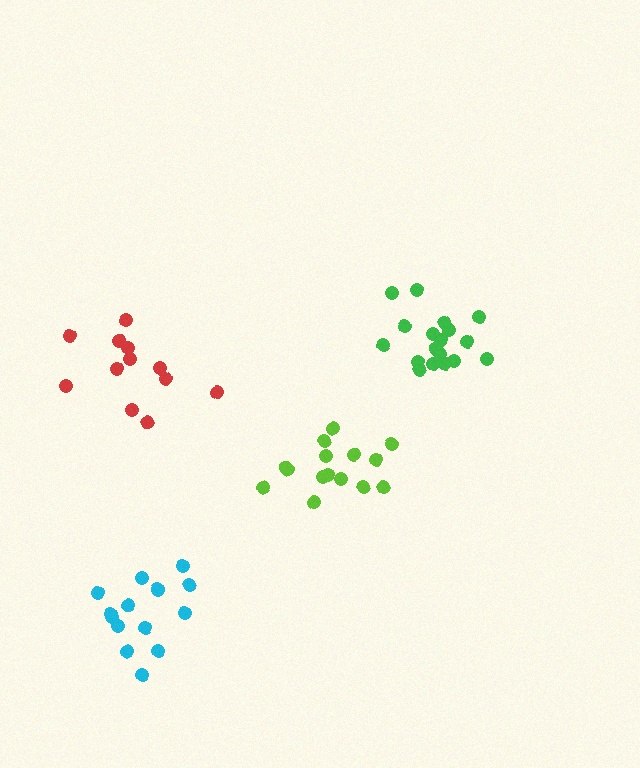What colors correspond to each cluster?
The clusters are colored: lime, green, cyan, red.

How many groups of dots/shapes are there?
There are 4 groups.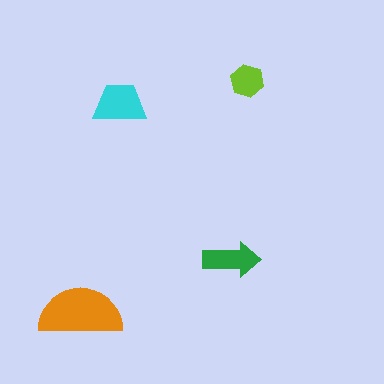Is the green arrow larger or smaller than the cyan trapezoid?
Smaller.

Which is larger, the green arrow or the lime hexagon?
The green arrow.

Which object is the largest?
The orange semicircle.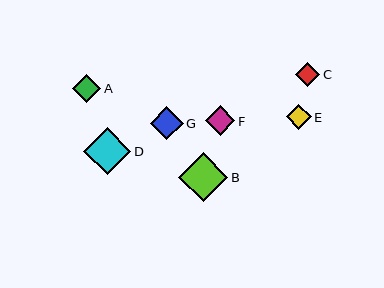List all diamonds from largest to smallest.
From largest to smallest: B, D, G, F, A, E, C.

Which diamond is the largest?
Diamond B is the largest with a size of approximately 49 pixels.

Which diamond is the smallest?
Diamond C is the smallest with a size of approximately 24 pixels.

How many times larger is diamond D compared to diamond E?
Diamond D is approximately 1.9 times the size of diamond E.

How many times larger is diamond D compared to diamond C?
Diamond D is approximately 1.9 times the size of diamond C.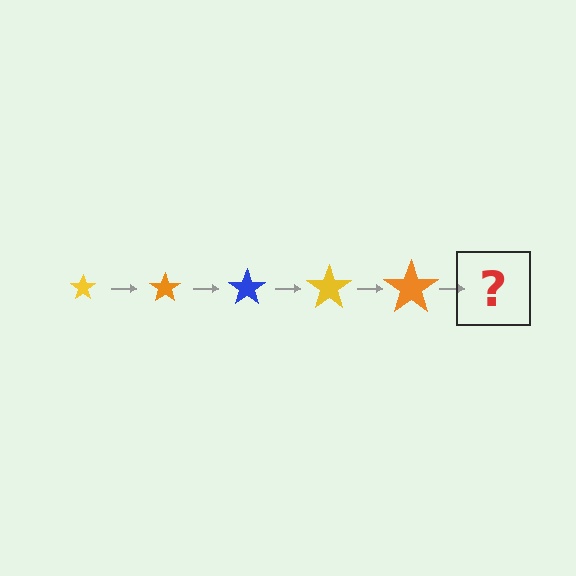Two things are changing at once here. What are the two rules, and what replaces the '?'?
The two rules are that the star grows larger each step and the color cycles through yellow, orange, and blue. The '?' should be a blue star, larger than the previous one.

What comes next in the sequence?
The next element should be a blue star, larger than the previous one.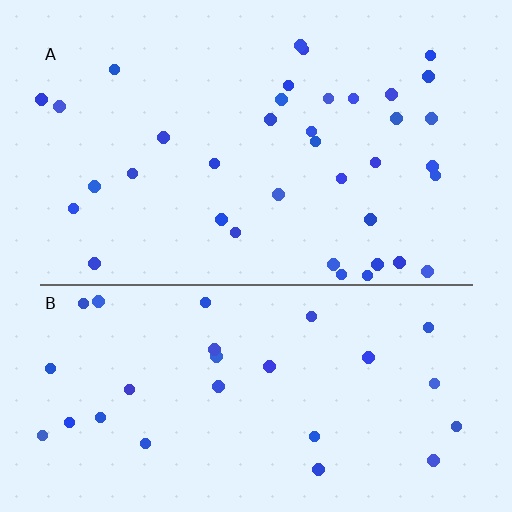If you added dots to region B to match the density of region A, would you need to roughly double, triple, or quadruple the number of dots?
Approximately double.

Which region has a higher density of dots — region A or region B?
A (the top).